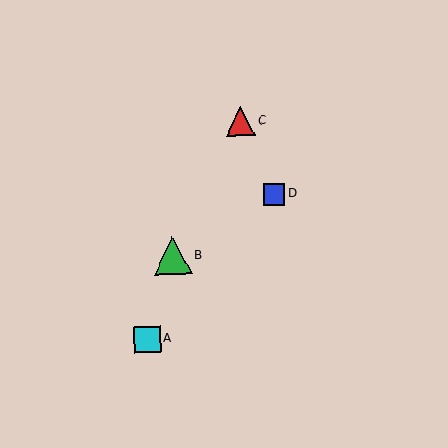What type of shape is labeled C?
Shape C is a red triangle.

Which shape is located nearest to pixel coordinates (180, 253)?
The green triangle (labeled B) at (172, 256) is nearest to that location.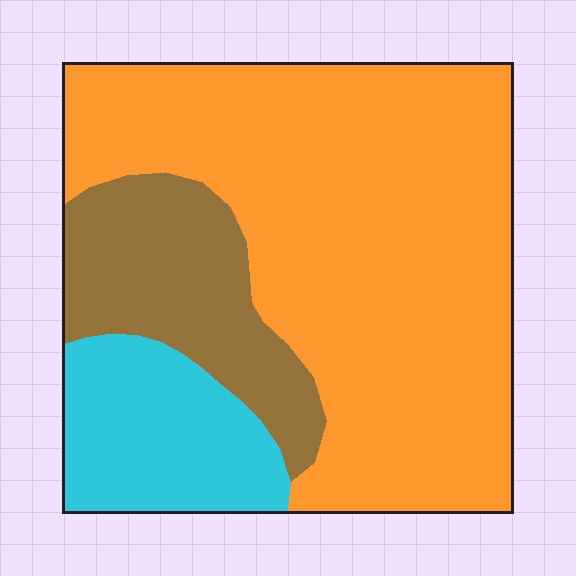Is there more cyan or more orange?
Orange.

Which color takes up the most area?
Orange, at roughly 65%.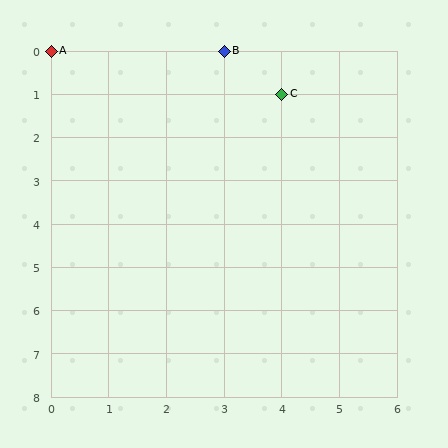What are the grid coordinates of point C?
Point C is at grid coordinates (4, 1).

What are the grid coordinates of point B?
Point B is at grid coordinates (3, 0).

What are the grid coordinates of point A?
Point A is at grid coordinates (0, 0).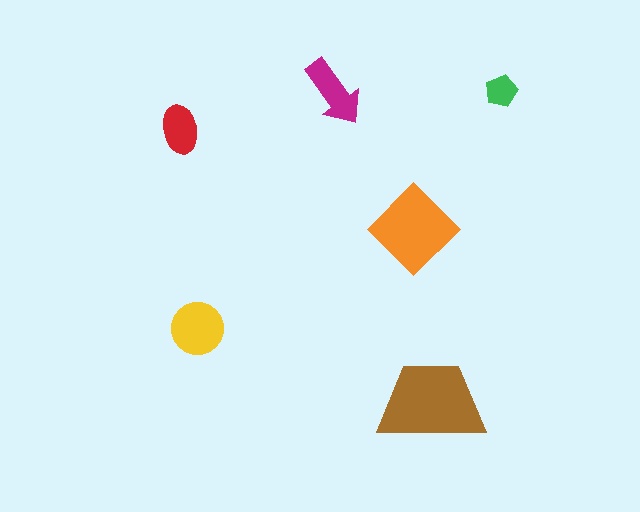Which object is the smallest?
The green pentagon.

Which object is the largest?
The brown trapezoid.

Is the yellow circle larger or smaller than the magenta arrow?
Larger.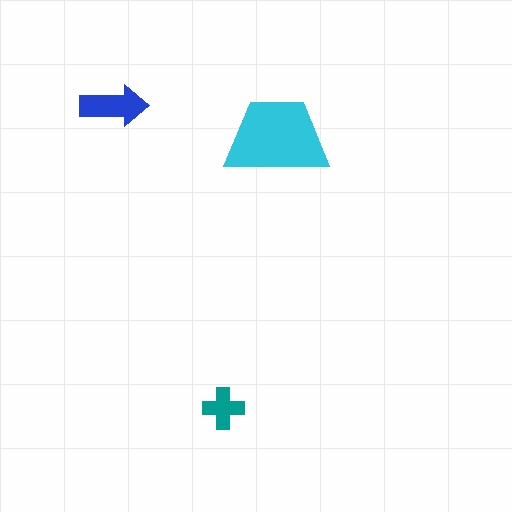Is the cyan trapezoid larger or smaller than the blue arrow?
Larger.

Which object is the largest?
The cyan trapezoid.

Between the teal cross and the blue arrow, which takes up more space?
The blue arrow.